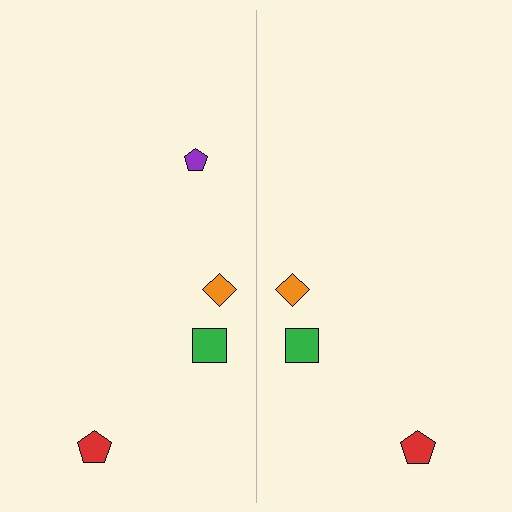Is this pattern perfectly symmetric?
No, the pattern is not perfectly symmetric. A purple pentagon is missing from the right side.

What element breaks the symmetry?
A purple pentagon is missing from the right side.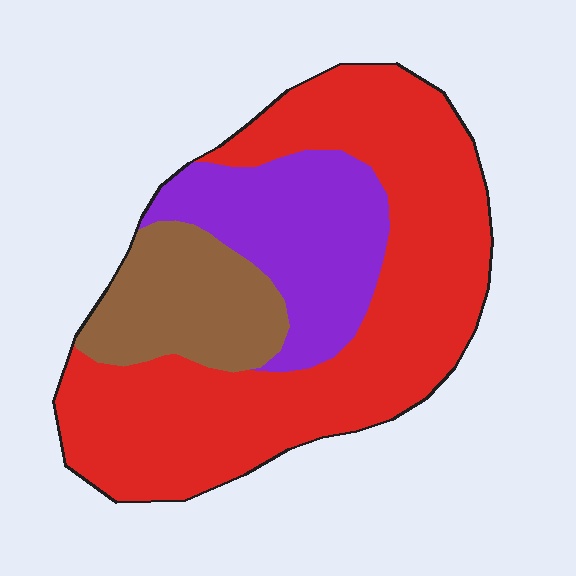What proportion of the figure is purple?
Purple takes up about one quarter (1/4) of the figure.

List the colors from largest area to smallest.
From largest to smallest: red, purple, brown.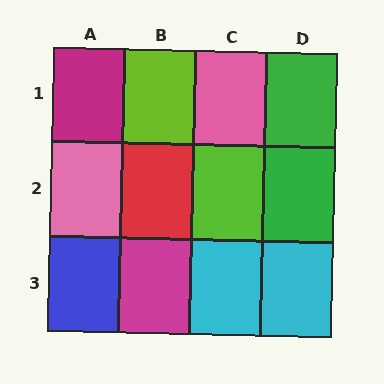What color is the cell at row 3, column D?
Cyan.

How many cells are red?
1 cell is red.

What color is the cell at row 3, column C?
Cyan.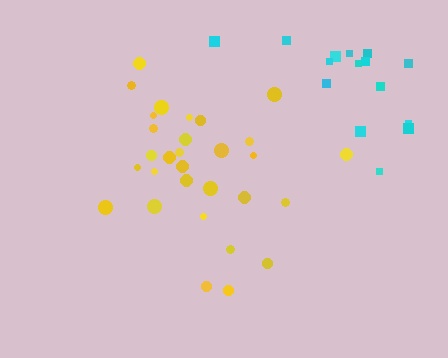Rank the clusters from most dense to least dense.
yellow, cyan.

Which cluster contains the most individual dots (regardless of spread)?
Yellow (30).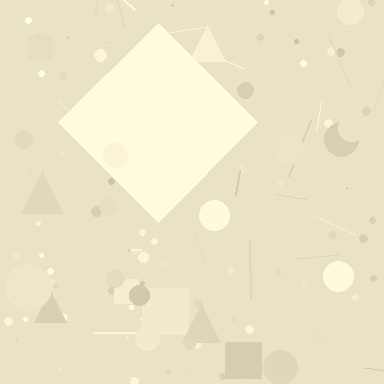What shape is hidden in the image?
A diamond is hidden in the image.